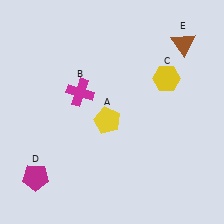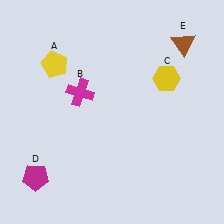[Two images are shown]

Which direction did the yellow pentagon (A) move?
The yellow pentagon (A) moved up.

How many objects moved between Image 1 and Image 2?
1 object moved between the two images.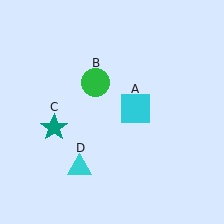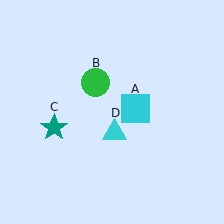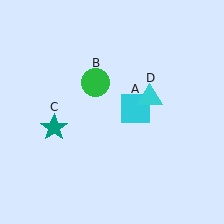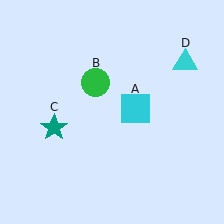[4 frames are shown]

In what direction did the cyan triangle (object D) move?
The cyan triangle (object D) moved up and to the right.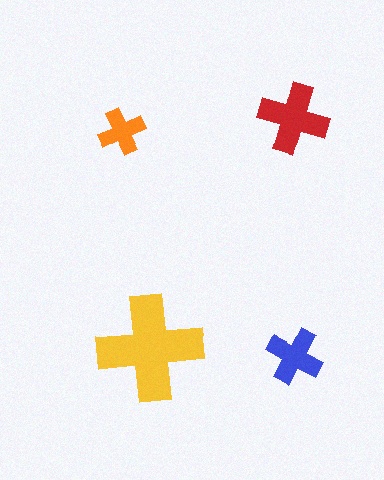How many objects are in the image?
There are 4 objects in the image.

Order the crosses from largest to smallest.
the yellow one, the red one, the blue one, the orange one.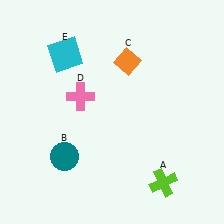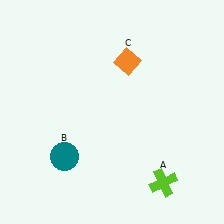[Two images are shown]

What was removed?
The cyan square (E), the pink cross (D) were removed in Image 2.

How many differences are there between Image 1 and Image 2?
There are 2 differences between the two images.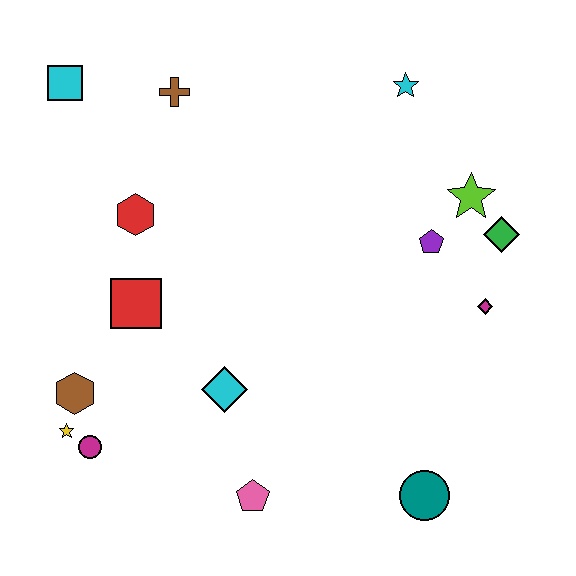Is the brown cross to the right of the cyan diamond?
No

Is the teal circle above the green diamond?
No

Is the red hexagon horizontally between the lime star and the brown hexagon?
Yes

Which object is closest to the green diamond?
The lime star is closest to the green diamond.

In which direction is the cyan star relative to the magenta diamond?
The cyan star is above the magenta diamond.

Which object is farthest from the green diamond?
The yellow star is farthest from the green diamond.